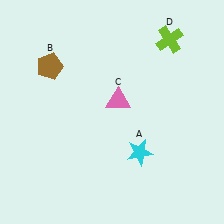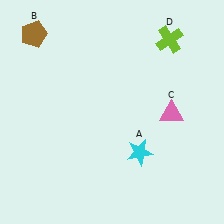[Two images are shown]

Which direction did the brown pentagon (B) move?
The brown pentagon (B) moved up.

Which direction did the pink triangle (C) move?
The pink triangle (C) moved right.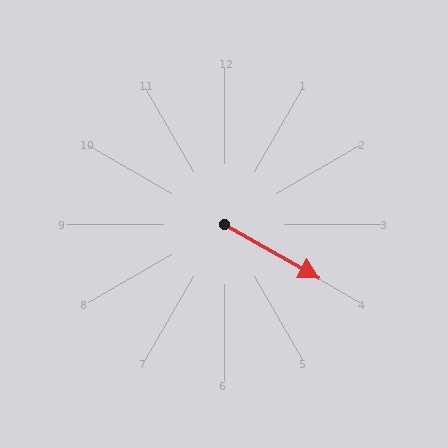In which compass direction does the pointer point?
Southeast.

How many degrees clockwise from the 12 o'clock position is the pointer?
Approximately 119 degrees.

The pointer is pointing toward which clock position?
Roughly 4 o'clock.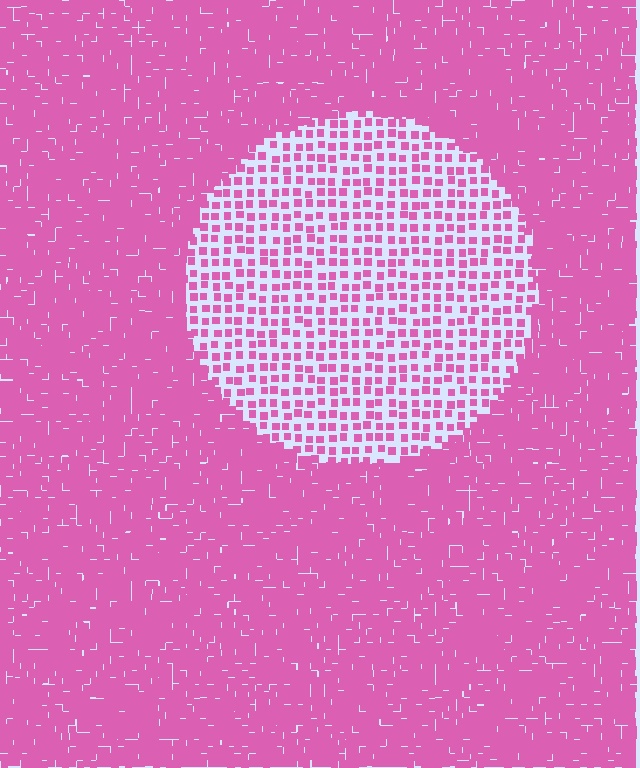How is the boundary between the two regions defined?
The boundary is defined by a change in element density (approximately 2.9x ratio). All elements are the same color, size, and shape.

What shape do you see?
I see a circle.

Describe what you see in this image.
The image contains small pink elements arranged at two different densities. A circle-shaped region is visible where the elements are less densely packed than the surrounding area.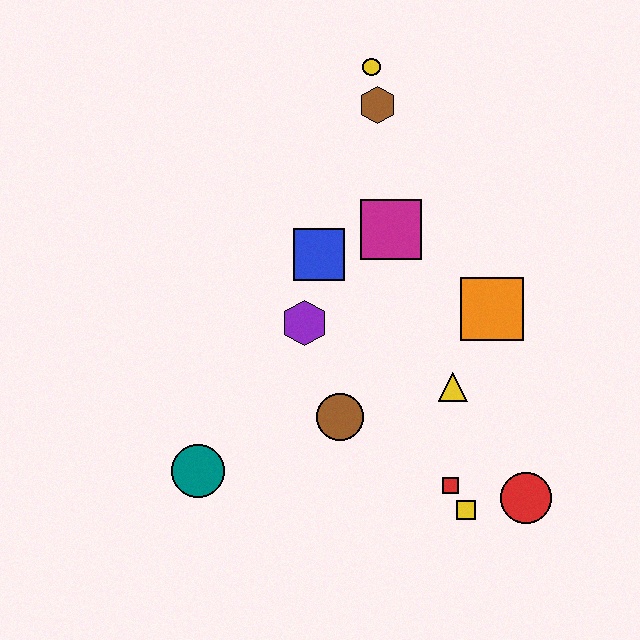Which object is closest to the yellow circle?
The brown hexagon is closest to the yellow circle.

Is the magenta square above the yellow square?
Yes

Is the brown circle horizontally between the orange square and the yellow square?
No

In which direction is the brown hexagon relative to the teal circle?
The brown hexagon is above the teal circle.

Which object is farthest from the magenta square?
The teal circle is farthest from the magenta square.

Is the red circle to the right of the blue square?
Yes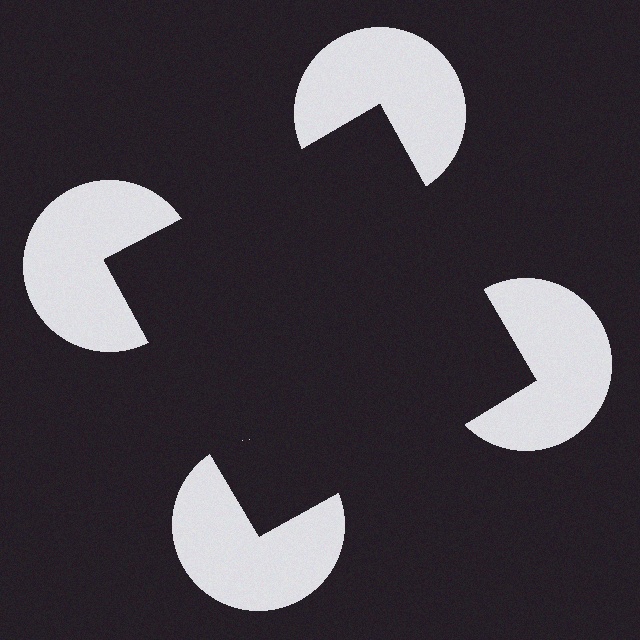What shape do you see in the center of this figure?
An illusory square — its edges are inferred from the aligned wedge cuts in the pac-man discs, not physically drawn.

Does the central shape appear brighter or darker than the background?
It typically appears slightly darker than the background, even though no actual brightness change is drawn.